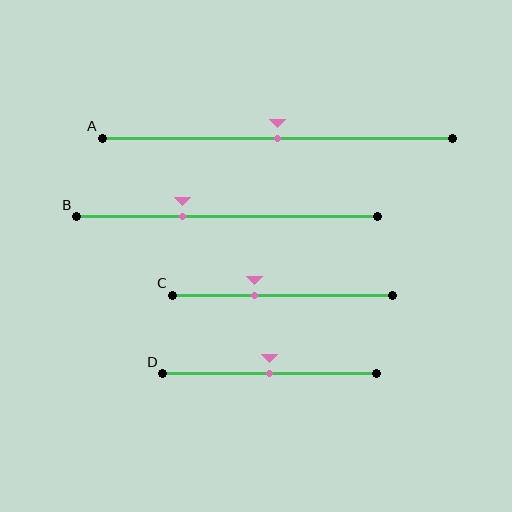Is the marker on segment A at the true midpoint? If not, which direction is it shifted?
Yes, the marker on segment A is at the true midpoint.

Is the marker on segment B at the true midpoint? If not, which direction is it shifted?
No, the marker on segment B is shifted to the left by about 15% of the segment length.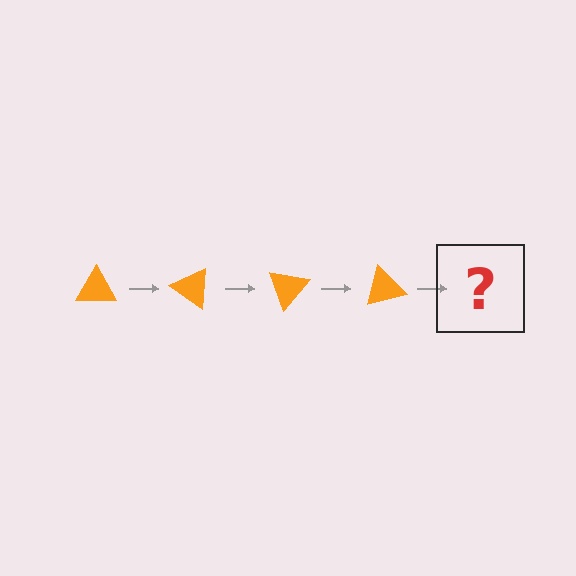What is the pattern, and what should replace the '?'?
The pattern is that the triangle rotates 35 degrees each step. The '?' should be an orange triangle rotated 140 degrees.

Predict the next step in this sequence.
The next step is an orange triangle rotated 140 degrees.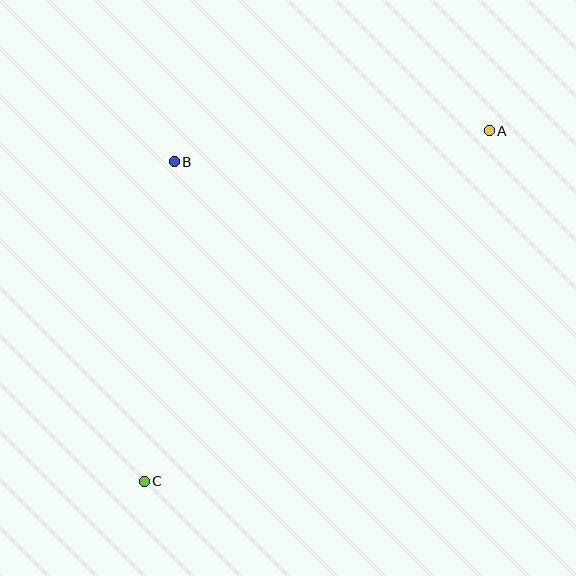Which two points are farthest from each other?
Points A and C are farthest from each other.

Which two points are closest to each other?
Points A and B are closest to each other.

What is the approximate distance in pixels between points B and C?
The distance between B and C is approximately 321 pixels.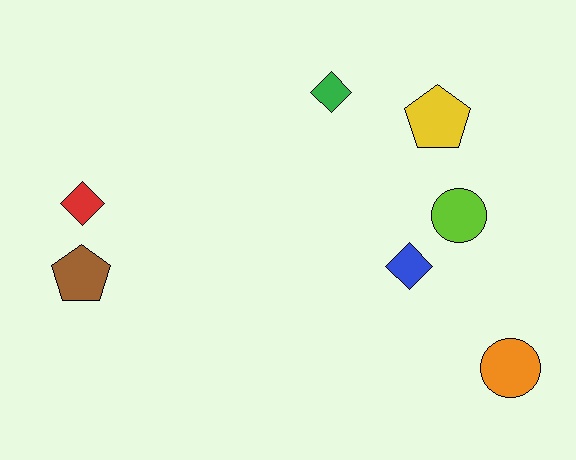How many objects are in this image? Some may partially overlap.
There are 7 objects.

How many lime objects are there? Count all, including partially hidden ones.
There is 1 lime object.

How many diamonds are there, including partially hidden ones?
There are 3 diamonds.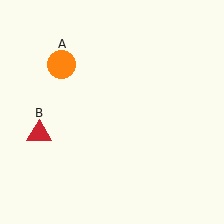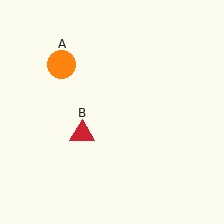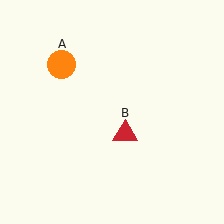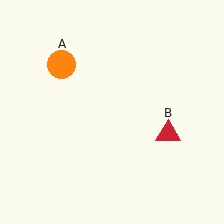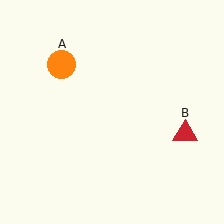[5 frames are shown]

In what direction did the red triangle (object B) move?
The red triangle (object B) moved right.